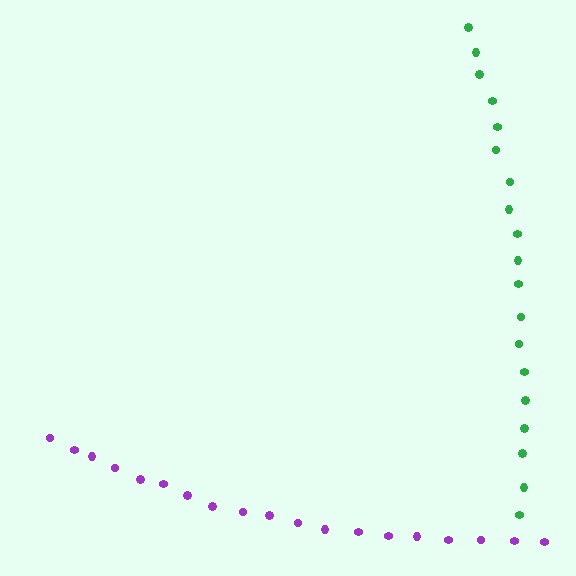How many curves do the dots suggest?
There are 2 distinct paths.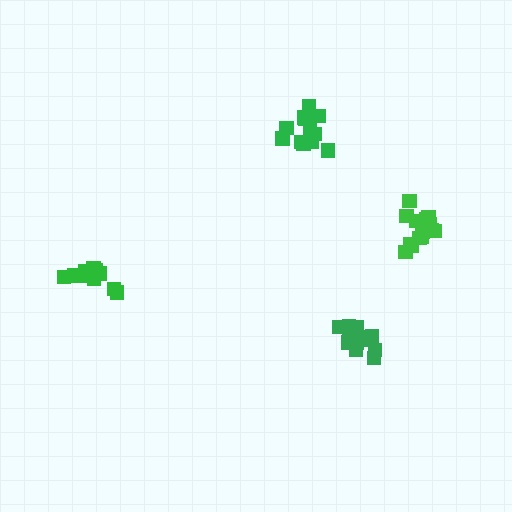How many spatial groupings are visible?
There are 4 spatial groupings.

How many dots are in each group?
Group 1: 12 dots, Group 2: 14 dots, Group 3: 10 dots, Group 4: 15 dots (51 total).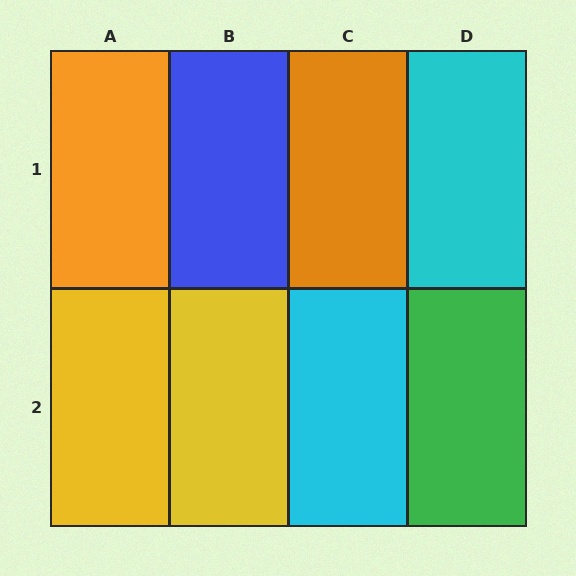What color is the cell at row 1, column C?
Orange.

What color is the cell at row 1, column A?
Orange.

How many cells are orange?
2 cells are orange.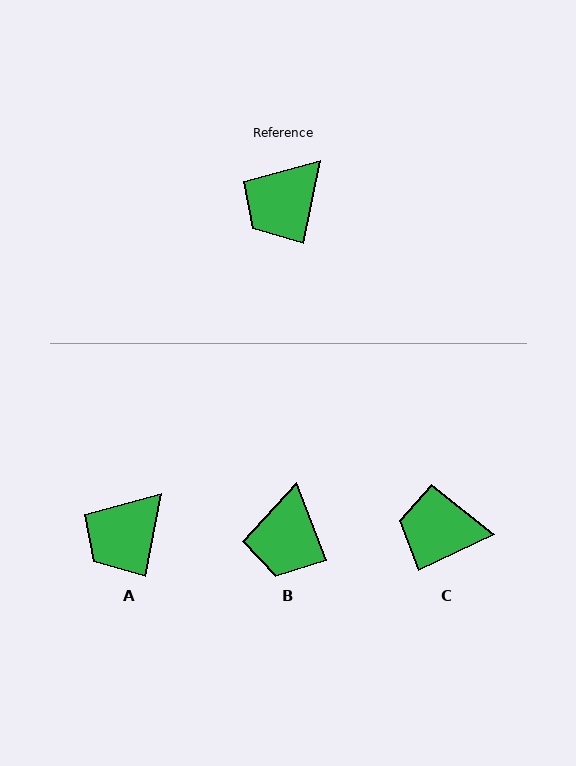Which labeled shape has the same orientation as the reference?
A.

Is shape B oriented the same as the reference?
No, it is off by about 33 degrees.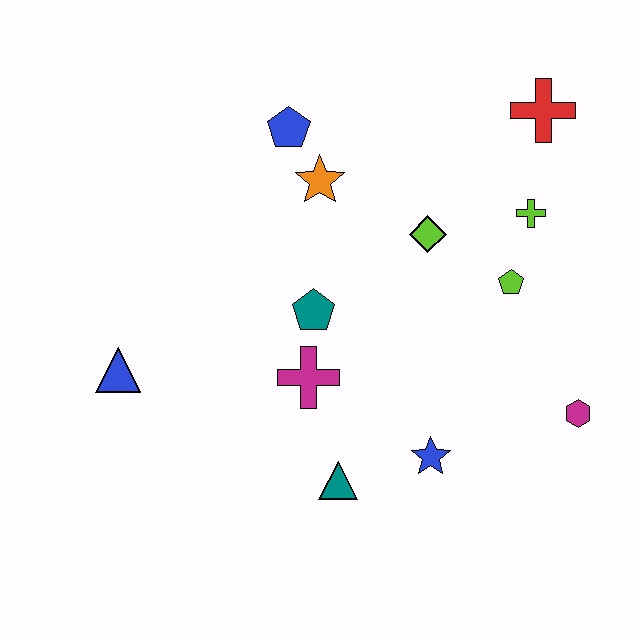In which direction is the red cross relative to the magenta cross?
The red cross is above the magenta cross.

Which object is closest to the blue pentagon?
The orange star is closest to the blue pentagon.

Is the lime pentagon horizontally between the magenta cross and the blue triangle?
No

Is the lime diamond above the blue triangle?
Yes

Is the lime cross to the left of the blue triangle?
No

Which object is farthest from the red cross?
The blue triangle is farthest from the red cross.